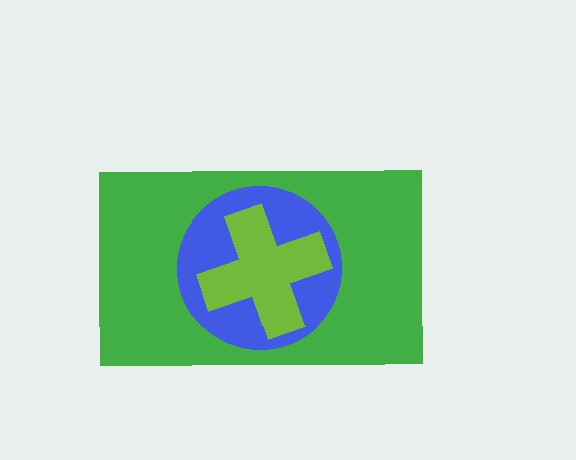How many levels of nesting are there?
3.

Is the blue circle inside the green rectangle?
Yes.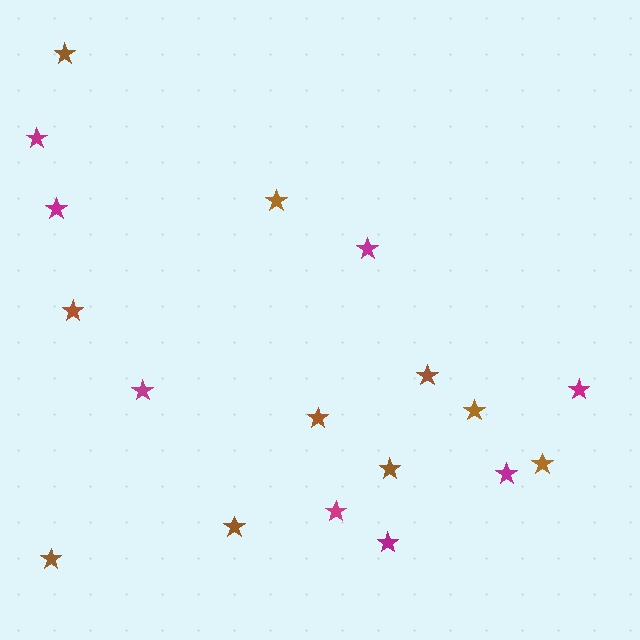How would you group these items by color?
There are 2 groups: one group of brown stars (10) and one group of magenta stars (8).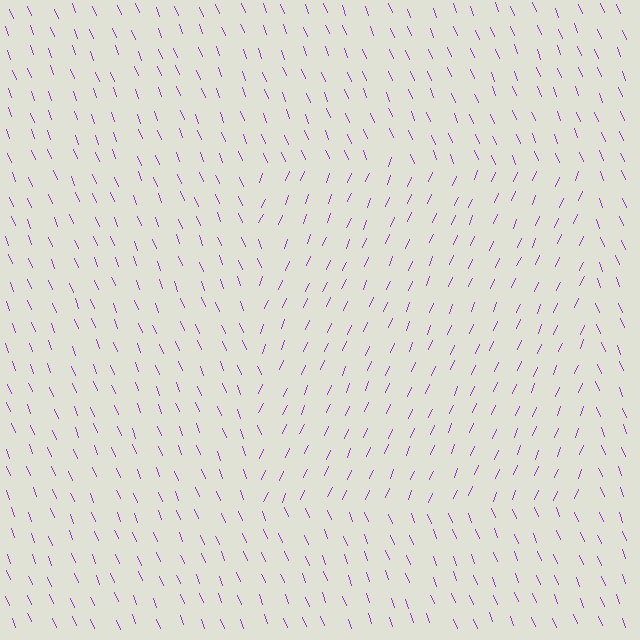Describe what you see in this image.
The image is filled with small purple line segments. A rectangle region in the image has lines oriented differently from the surrounding lines, creating a visible texture boundary.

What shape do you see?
I see a rectangle.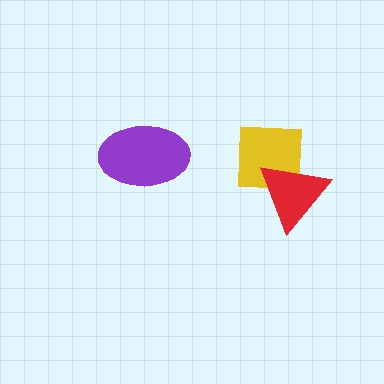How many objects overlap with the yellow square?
1 object overlaps with the yellow square.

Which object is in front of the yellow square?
The red triangle is in front of the yellow square.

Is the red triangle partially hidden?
No, no other shape covers it.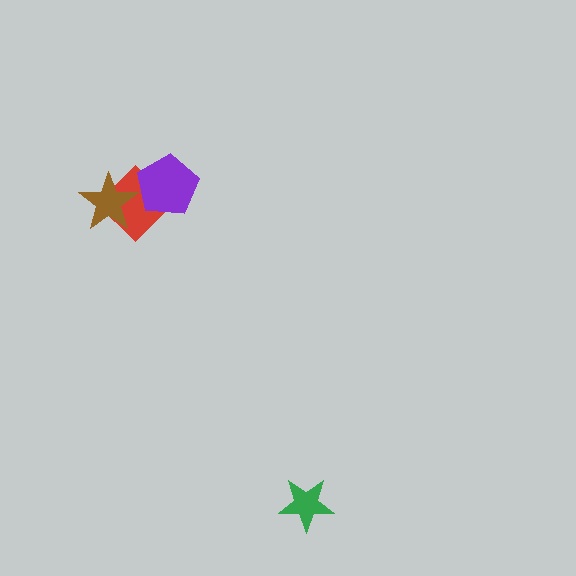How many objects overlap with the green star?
0 objects overlap with the green star.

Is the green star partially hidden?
No, no other shape covers it.